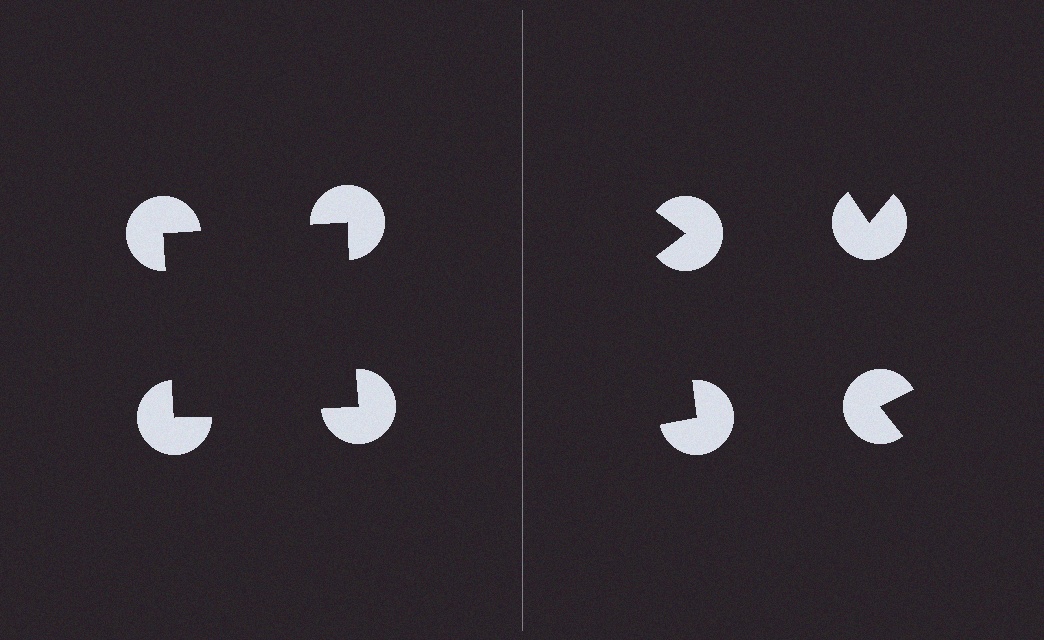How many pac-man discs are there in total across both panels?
8 — 4 on each side.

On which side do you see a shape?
An illusory square appears on the left side. On the right side the wedge cuts are rotated, so no coherent shape forms.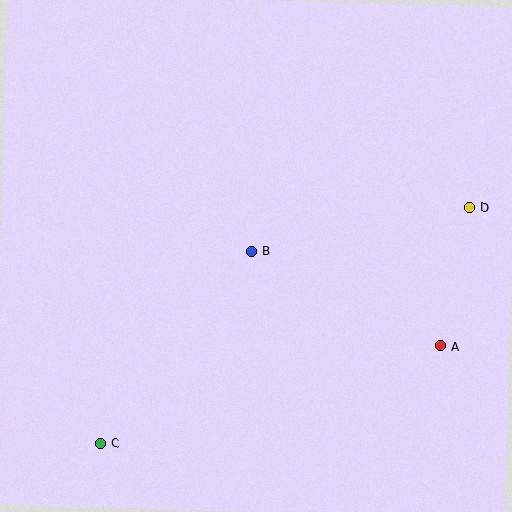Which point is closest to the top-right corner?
Point D is closest to the top-right corner.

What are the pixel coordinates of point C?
Point C is at (100, 443).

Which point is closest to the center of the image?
Point B at (251, 251) is closest to the center.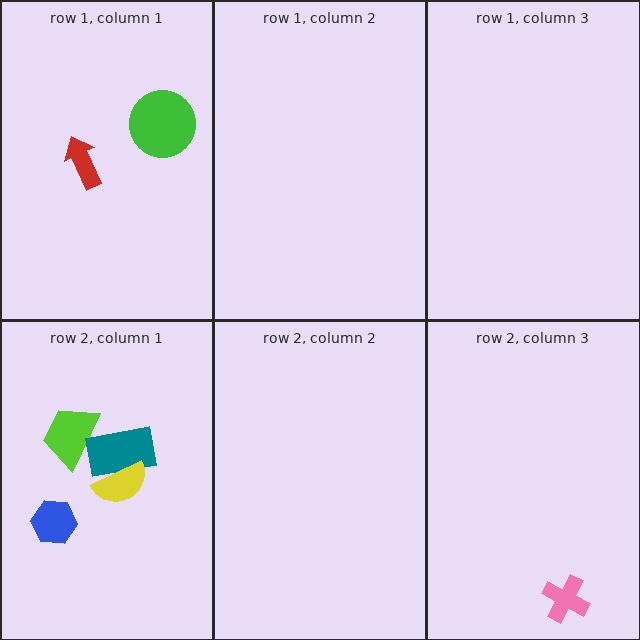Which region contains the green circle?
The row 1, column 1 region.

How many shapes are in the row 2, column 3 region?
1.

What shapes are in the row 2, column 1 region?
The blue hexagon, the lime trapezoid, the teal rectangle, the yellow semicircle.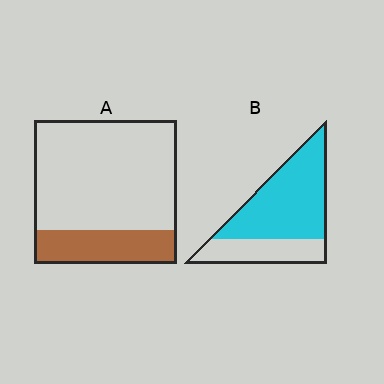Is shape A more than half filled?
No.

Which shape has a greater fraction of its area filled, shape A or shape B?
Shape B.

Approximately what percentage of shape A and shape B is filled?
A is approximately 25% and B is approximately 70%.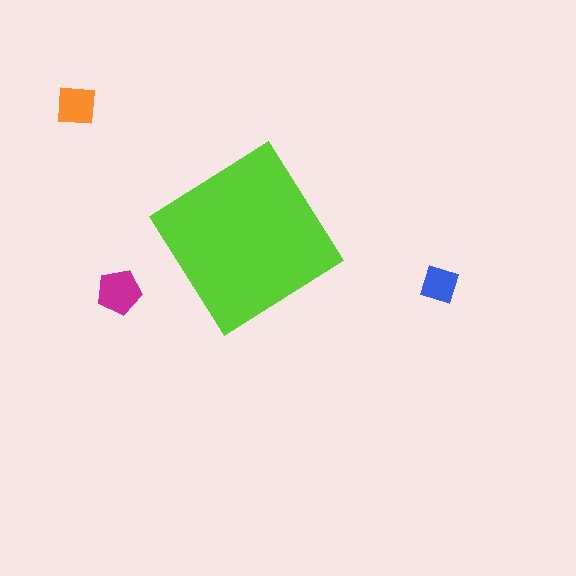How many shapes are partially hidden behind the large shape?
0 shapes are partially hidden.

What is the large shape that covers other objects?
A lime diamond.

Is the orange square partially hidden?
No, the orange square is fully visible.